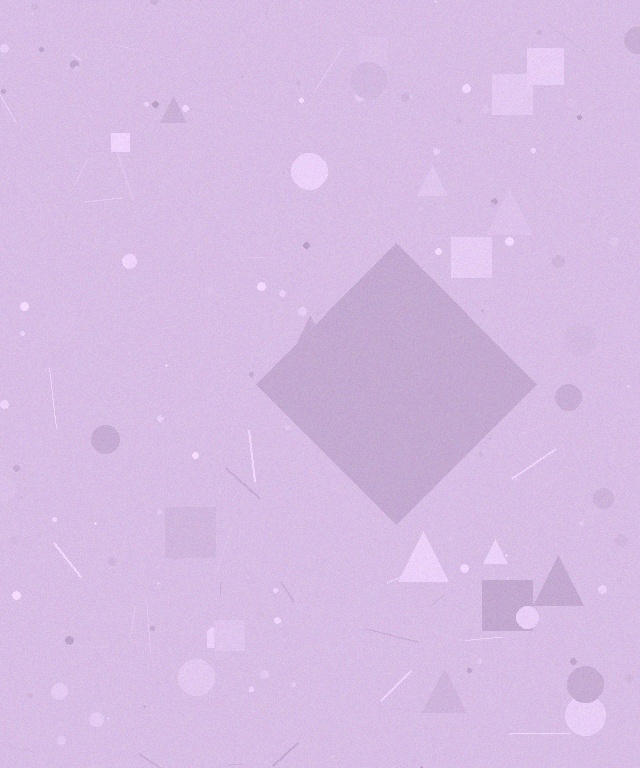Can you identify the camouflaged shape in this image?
The camouflaged shape is a diamond.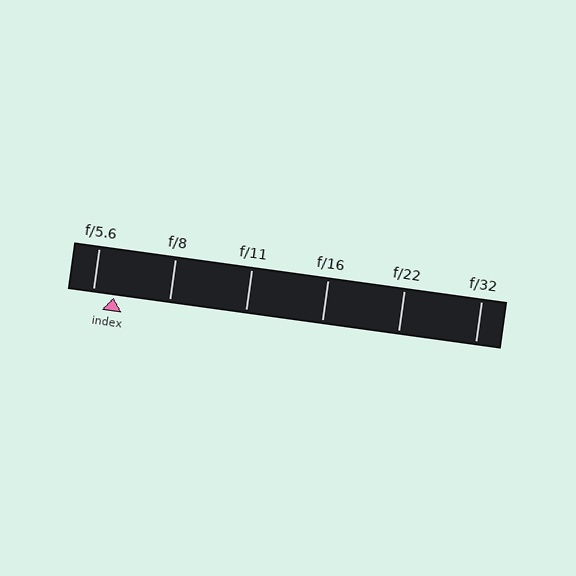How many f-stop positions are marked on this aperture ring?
There are 6 f-stop positions marked.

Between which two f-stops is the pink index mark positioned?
The index mark is between f/5.6 and f/8.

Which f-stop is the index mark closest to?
The index mark is closest to f/5.6.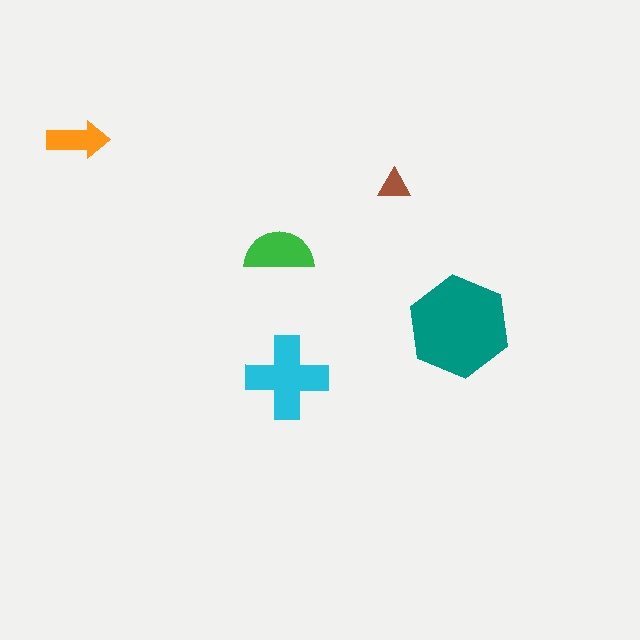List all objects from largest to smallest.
The teal hexagon, the cyan cross, the green semicircle, the orange arrow, the brown triangle.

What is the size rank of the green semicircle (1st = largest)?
3rd.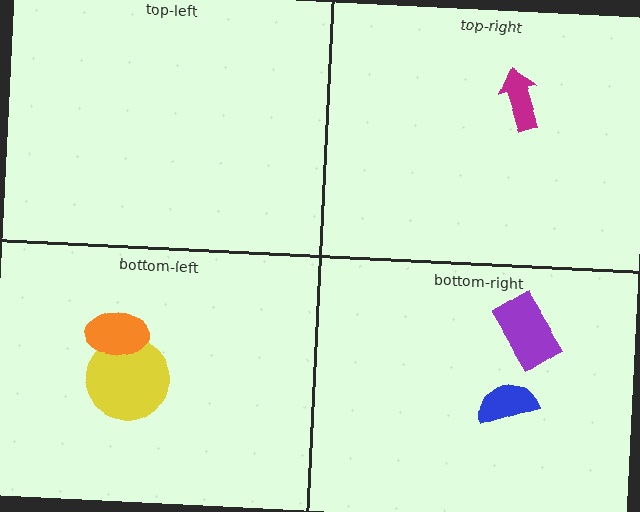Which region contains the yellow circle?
The bottom-left region.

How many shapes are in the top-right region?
1.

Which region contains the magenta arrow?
The top-right region.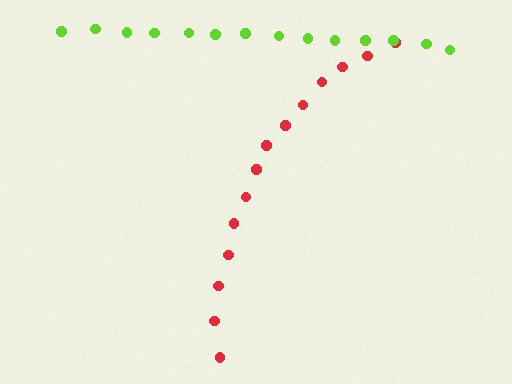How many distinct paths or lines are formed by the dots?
There are 2 distinct paths.